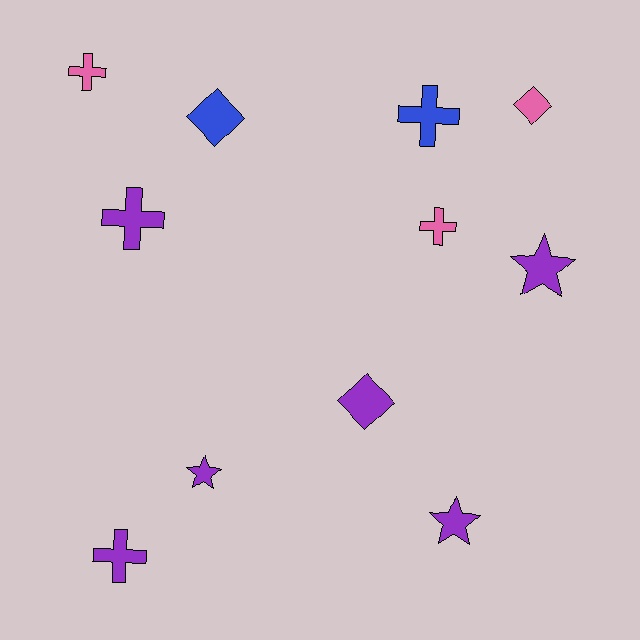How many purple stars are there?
There are 3 purple stars.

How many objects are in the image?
There are 11 objects.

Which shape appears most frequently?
Cross, with 5 objects.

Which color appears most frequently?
Purple, with 6 objects.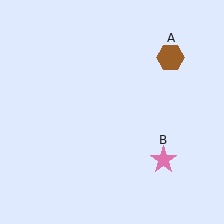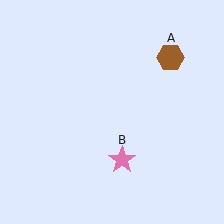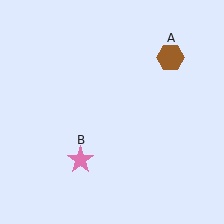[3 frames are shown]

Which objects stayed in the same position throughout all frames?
Brown hexagon (object A) remained stationary.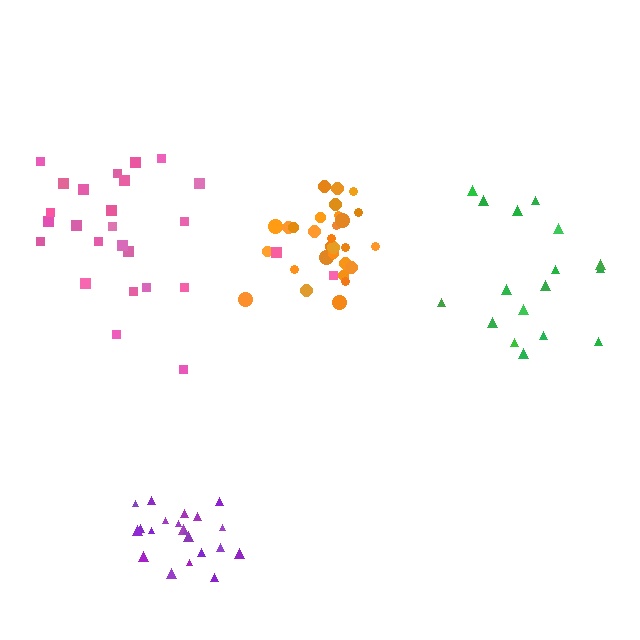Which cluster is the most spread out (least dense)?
Green.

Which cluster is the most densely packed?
Orange.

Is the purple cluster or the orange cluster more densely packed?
Orange.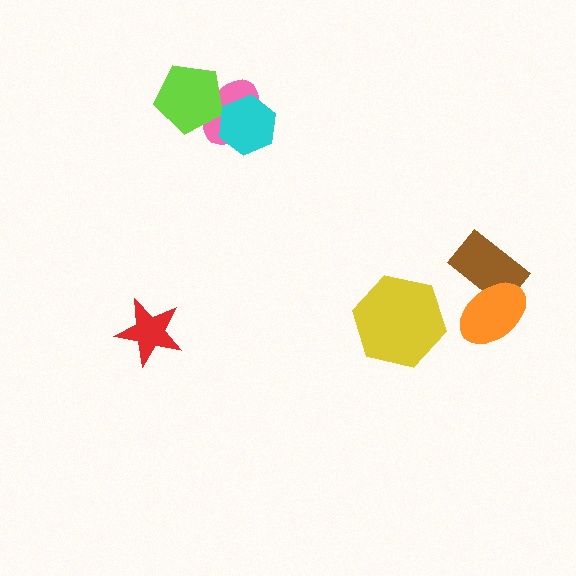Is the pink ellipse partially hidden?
Yes, it is partially covered by another shape.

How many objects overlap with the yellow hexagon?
0 objects overlap with the yellow hexagon.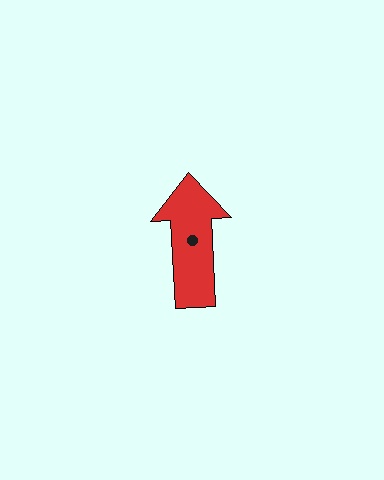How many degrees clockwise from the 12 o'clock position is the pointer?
Approximately 357 degrees.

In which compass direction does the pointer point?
North.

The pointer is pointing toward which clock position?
Roughly 12 o'clock.